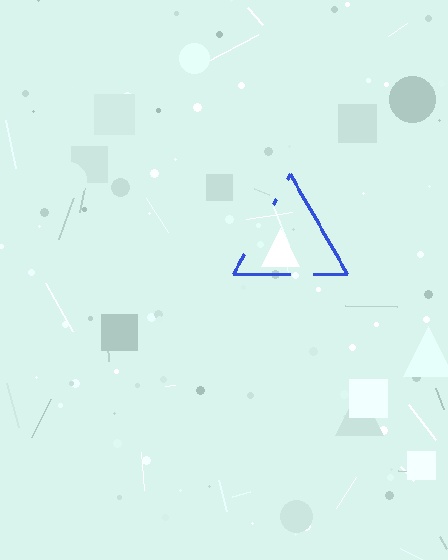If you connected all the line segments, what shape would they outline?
They would outline a triangle.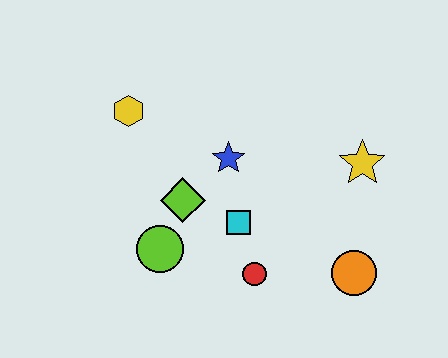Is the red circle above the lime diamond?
No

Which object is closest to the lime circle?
The lime diamond is closest to the lime circle.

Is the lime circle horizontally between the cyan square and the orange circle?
No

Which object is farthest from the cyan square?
The yellow hexagon is farthest from the cyan square.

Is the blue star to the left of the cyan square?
Yes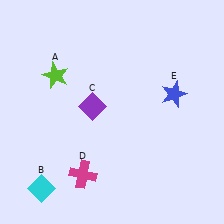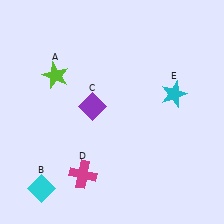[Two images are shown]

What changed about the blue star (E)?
In Image 1, E is blue. In Image 2, it changed to cyan.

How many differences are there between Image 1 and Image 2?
There is 1 difference between the two images.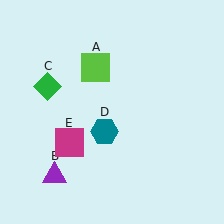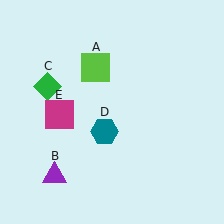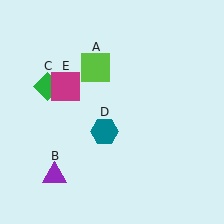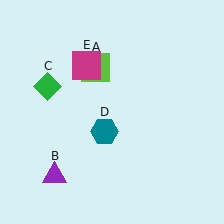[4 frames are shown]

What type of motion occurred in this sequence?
The magenta square (object E) rotated clockwise around the center of the scene.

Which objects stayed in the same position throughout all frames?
Lime square (object A) and purple triangle (object B) and green diamond (object C) and teal hexagon (object D) remained stationary.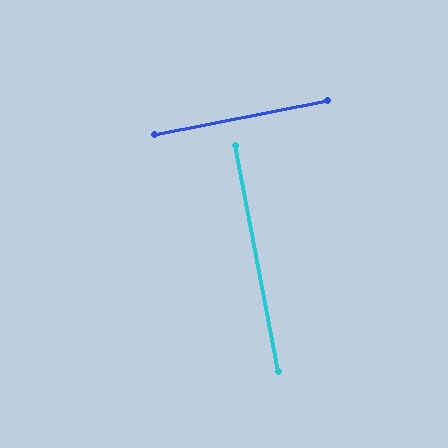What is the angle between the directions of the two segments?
Approximately 90 degrees.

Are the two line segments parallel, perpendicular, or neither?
Perpendicular — they meet at approximately 90°.